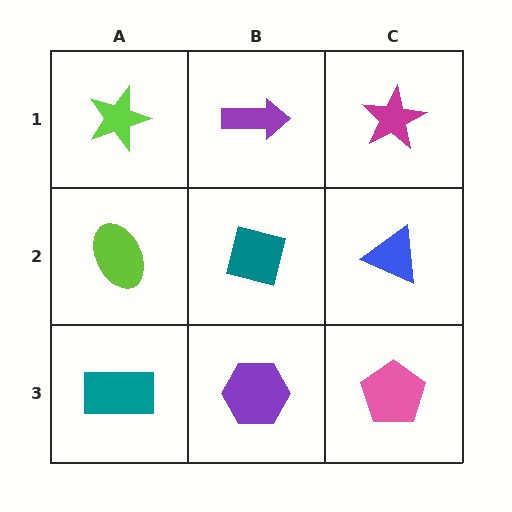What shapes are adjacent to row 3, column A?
A lime ellipse (row 2, column A), a purple hexagon (row 3, column B).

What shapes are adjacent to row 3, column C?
A blue triangle (row 2, column C), a purple hexagon (row 3, column B).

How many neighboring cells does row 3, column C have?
2.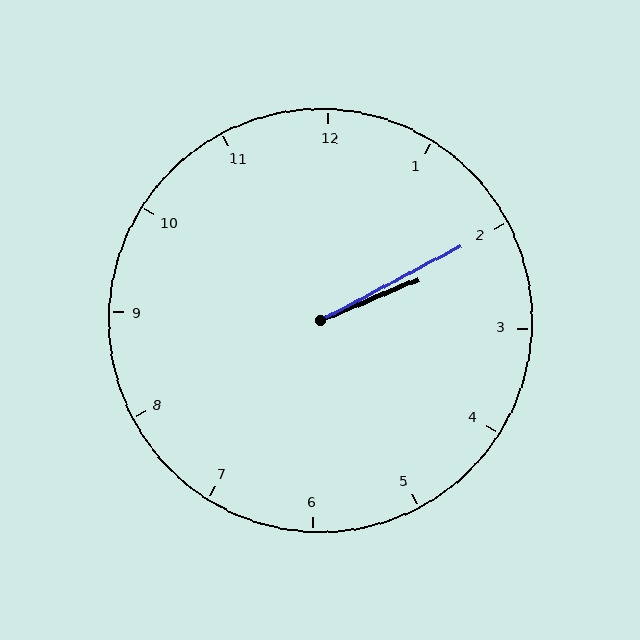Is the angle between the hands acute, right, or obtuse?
It is acute.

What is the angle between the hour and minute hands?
Approximately 5 degrees.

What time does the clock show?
2:10.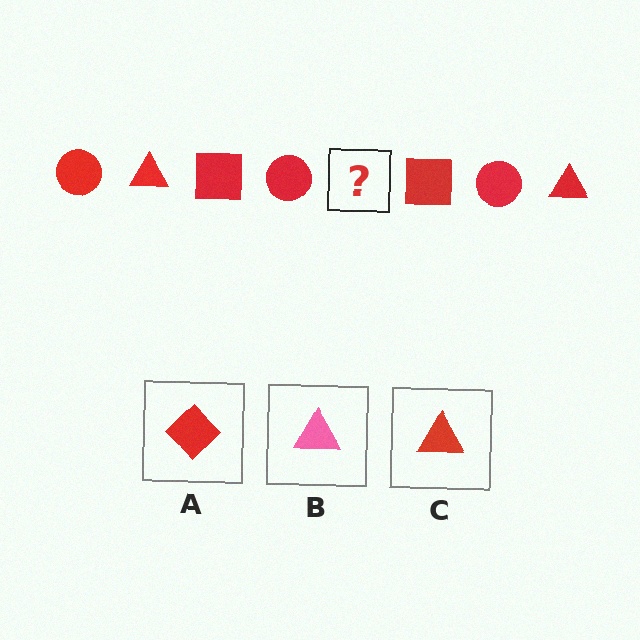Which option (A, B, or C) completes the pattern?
C.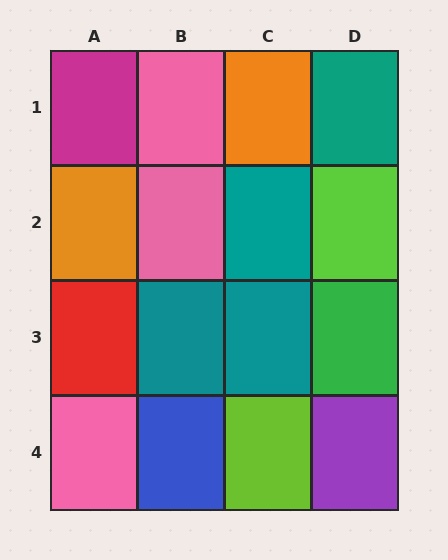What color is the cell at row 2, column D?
Lime.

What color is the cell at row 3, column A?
Red.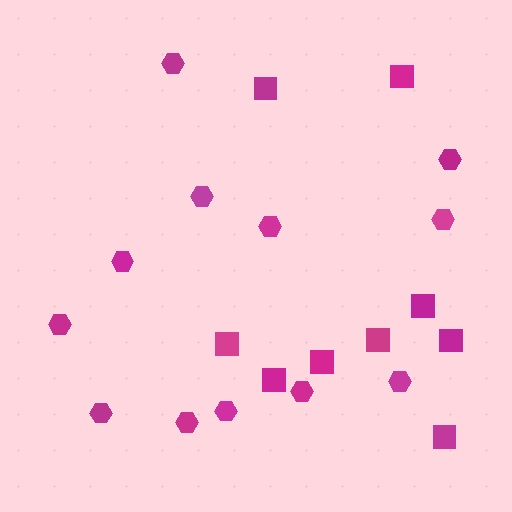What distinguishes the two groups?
There are 2 groups: one group of squares (9) and one group of hexagons (12).